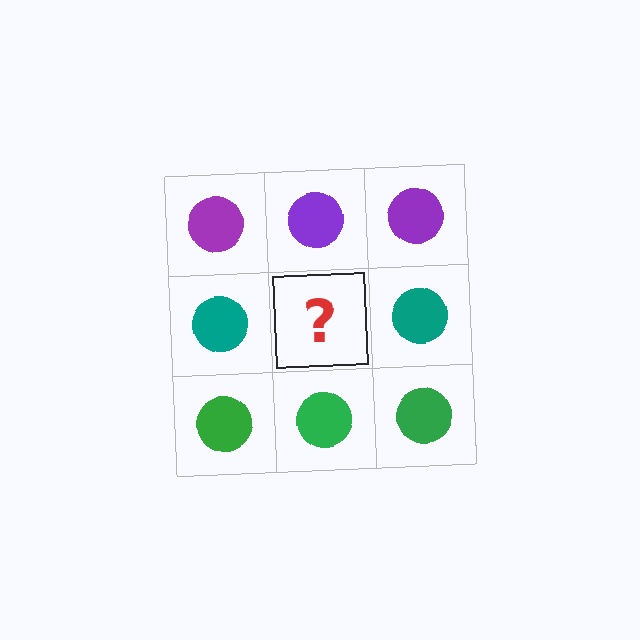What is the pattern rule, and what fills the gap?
The rule is that each row has a consistent color. The gap should be filled with a teal circle.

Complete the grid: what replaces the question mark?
The question mark should be replaced with a teal circle.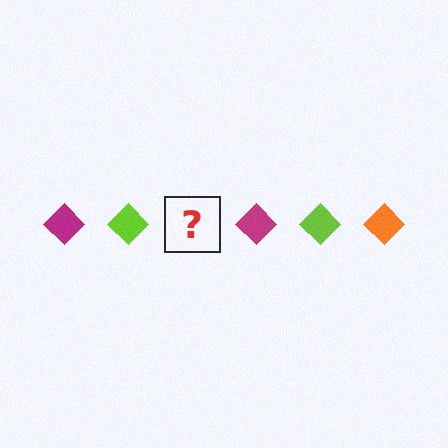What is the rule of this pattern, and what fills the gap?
The rule is that the pattern cycles through magenta, lime, orange diamonds. The gap should be filled with an orange diamond.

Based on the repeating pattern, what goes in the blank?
The blank should be an orange diamond.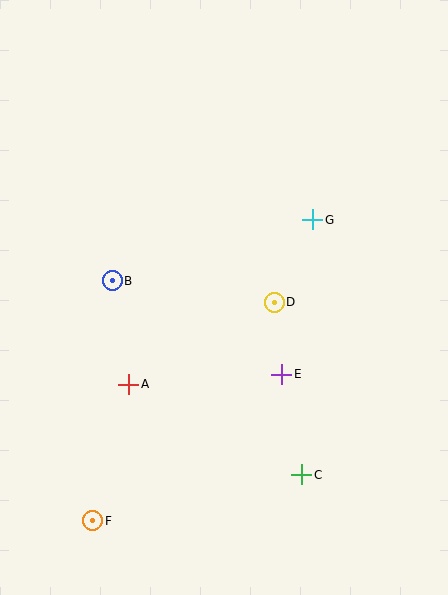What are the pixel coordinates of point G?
Point G is at (313, 220).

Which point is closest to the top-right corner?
Point G is closest to the top-right corner.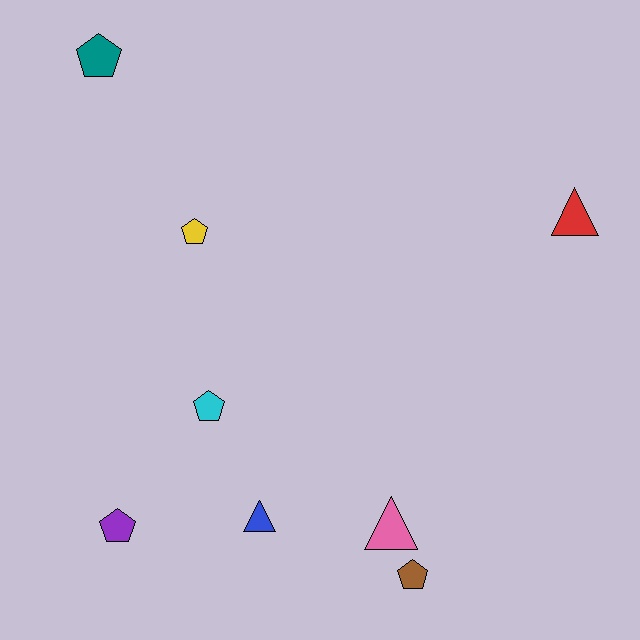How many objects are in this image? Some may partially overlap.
There are 8 objects.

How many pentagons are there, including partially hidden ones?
There are 5 pentagons.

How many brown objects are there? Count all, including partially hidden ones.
There is 1 brown object.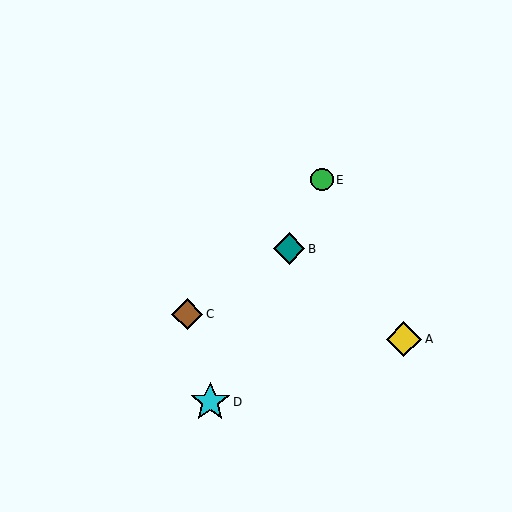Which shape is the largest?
The cyan star (labeled D) is the largest.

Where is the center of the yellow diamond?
The center of the yellow diamond is at (404, 339).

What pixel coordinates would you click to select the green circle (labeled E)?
Click at (322, 180) to select the green circle E.